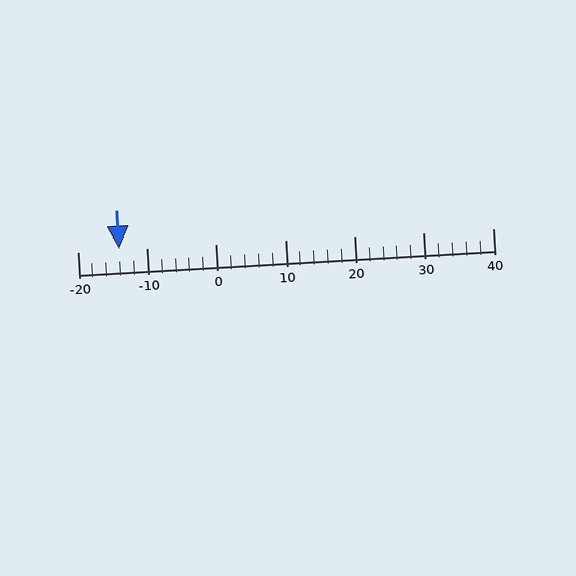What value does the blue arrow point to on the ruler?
The blue arrow points to approximately -14.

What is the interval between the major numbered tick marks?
The major tick marks are spaced 10 units apart.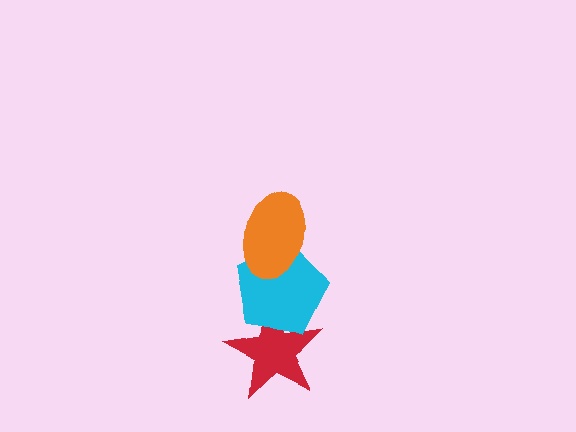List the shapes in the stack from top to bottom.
From top to bottom: the orange ellipse, the cyan pentagon, the red star.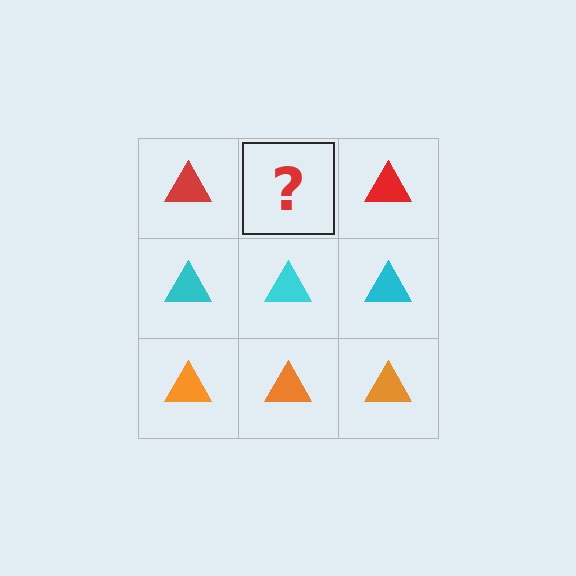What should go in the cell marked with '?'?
The missing cell should contain a red triangle.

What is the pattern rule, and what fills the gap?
The rule is that each row has a consistent color. The gap should be filled with a red triangle.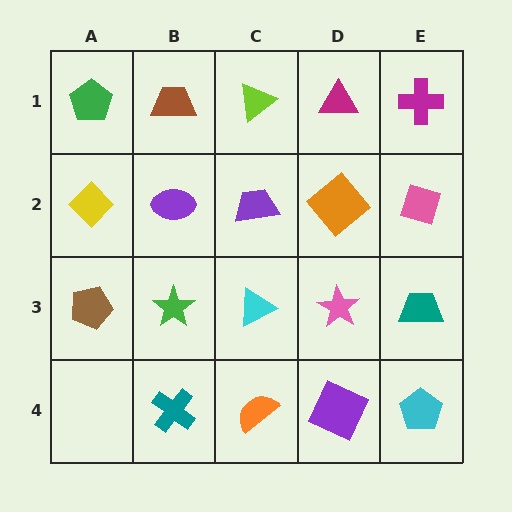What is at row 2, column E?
A pink diamond.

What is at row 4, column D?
A purple square.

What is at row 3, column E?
A teal trapezoid.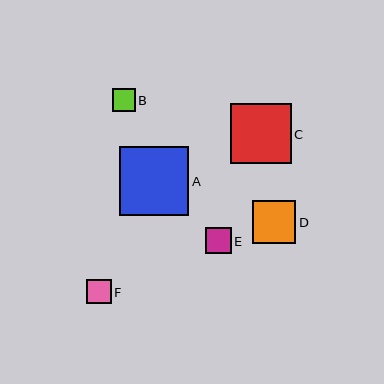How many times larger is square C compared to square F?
Square C is approximately 2.4 times the size of square F.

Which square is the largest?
Square A is the largest with a size of approximately 69 pixels.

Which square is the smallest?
Square B is the smallest with a size of approximately 23 pixels.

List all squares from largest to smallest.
From largest to smallest: A, C, D, E, F, B.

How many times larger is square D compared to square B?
Square D is approximately 1.9 times the size of square B.